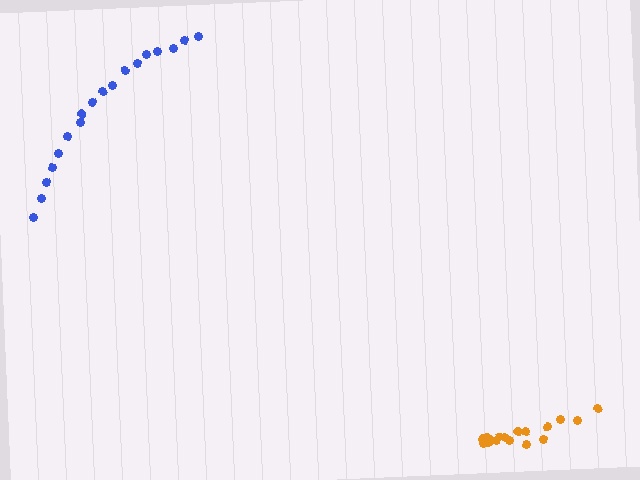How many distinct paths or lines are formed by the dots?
There are 2 distinct paths.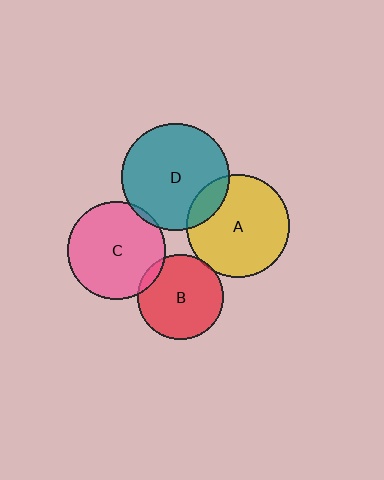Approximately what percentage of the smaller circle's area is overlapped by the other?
Approximately 15%.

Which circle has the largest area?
Circle D (teal).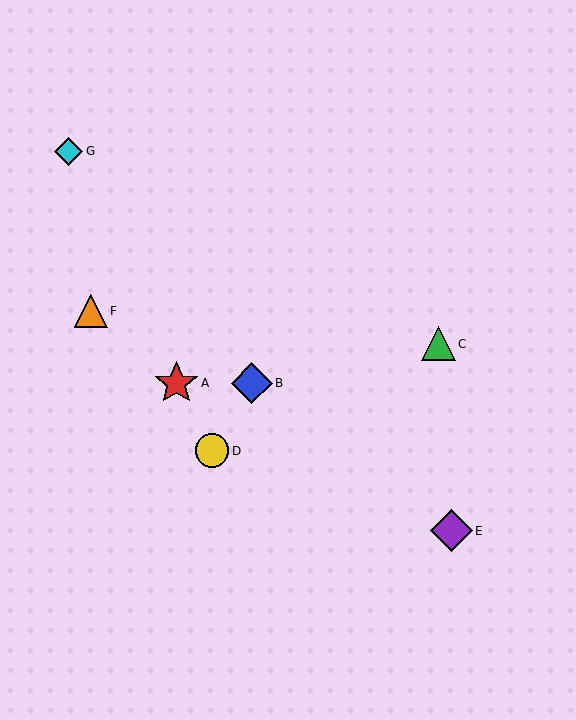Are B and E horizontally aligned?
No, B is at y≈383 and E is at y≈531.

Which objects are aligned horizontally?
Objects A, B are aligned horizontally.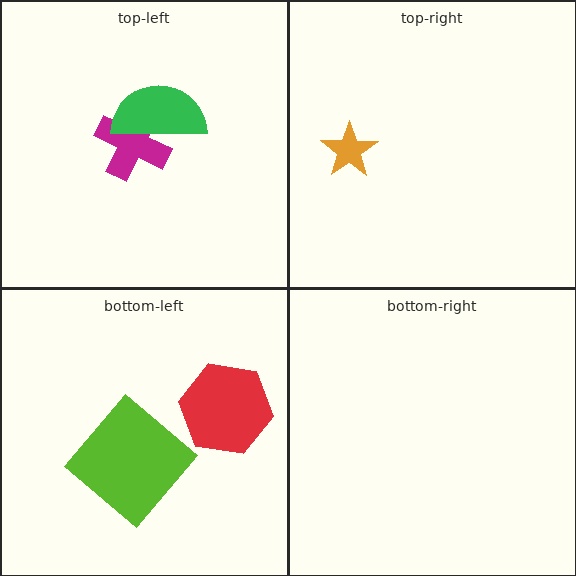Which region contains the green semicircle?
The top-left region.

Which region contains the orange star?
The top-right region.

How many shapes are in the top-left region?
2.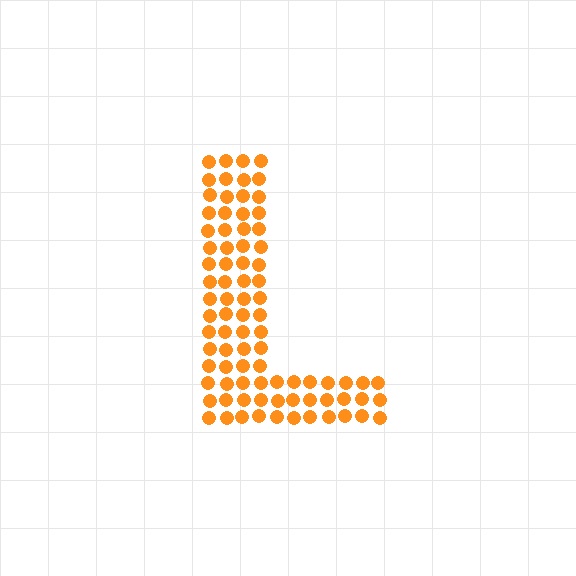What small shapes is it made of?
It is made of small circles.